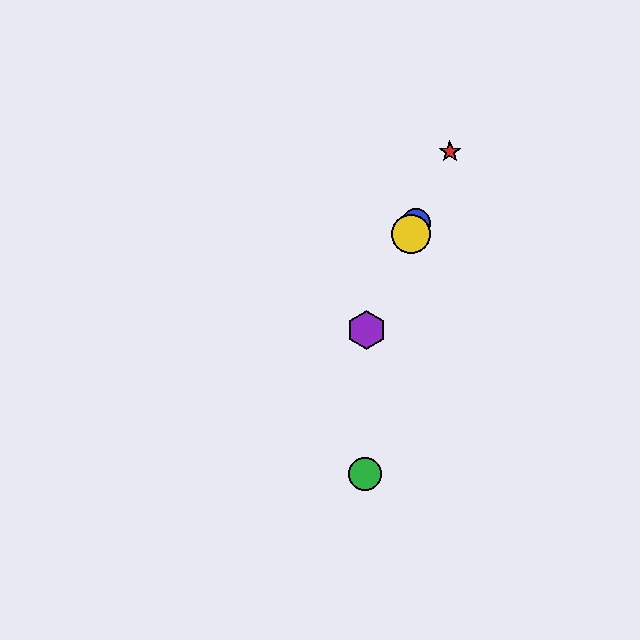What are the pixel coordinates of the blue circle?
The blue circle is at (416, 224).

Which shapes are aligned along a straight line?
The red star, the blue circle, the yellow circle, the purple hexagon are aligned along a straight line.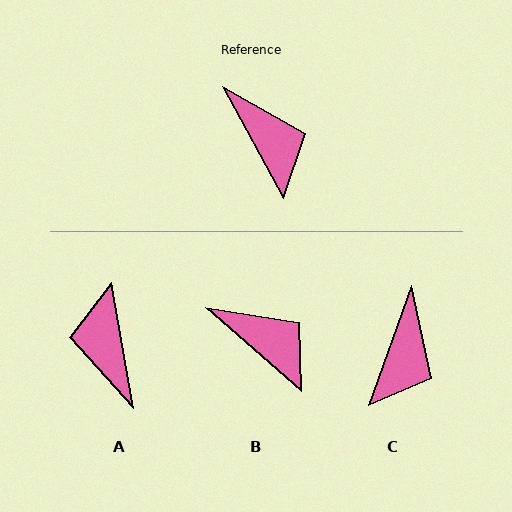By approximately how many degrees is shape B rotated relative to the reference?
Approximately 20 degrees counter-clockwise.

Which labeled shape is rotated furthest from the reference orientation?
A, about 161 degrees away.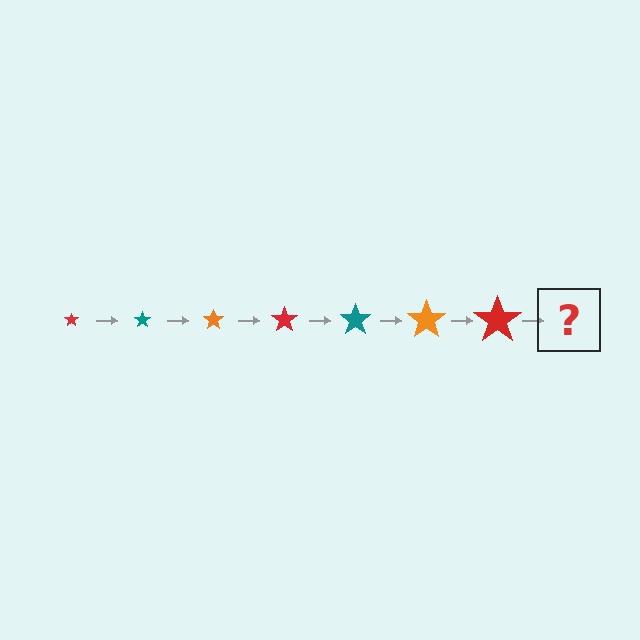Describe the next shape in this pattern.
It should be a teal star, larger than the previous one.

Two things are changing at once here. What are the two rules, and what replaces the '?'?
The two rules are that the star grows larger each step and the color cycles through red, teal, and orange. The '?' should be a teal star, larger than the previous one.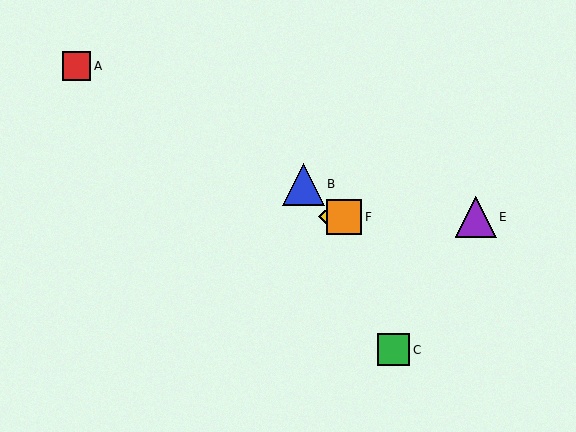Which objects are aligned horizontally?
Objects D, E, F are aligned horizontally.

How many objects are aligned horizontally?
3 objects (D, E, F) are aligned horizontally.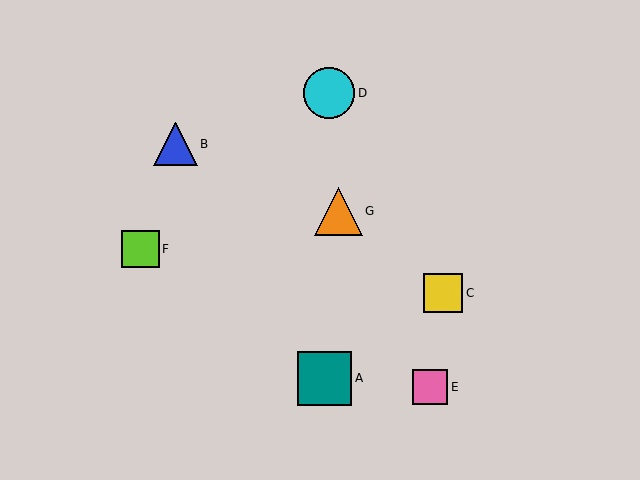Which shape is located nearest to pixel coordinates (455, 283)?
The yellow square (labeled C) at (443, 293) is nearest to that location.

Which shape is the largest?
The teal square (labeled A) is the largest.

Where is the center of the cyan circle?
The center of the cyan circle is at (329, 93).